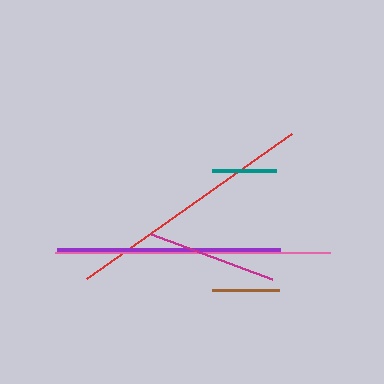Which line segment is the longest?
The pink line is the longest at approximately 275 pixels.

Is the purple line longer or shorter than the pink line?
The pink line is longer than the purple line.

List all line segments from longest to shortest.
From longest to shortest: pink, red, purple, magenta, brown, teal.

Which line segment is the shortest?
The teal line is the shortest at approximately 64 pixels.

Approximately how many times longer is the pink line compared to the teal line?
The pink line is approximately 4.3 times the length of the teal line.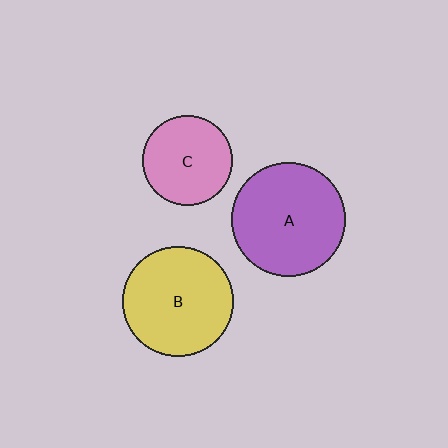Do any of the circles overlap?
No, none of the circles overlap.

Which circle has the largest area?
Circle A (purple).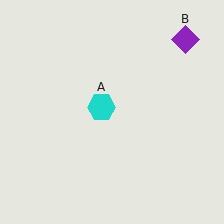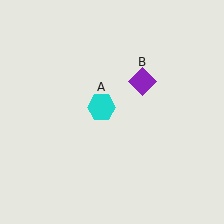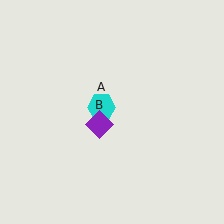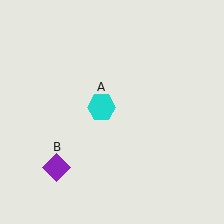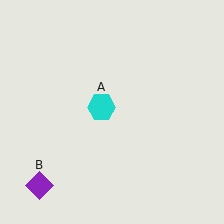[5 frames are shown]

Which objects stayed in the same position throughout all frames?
Cyan hexagon (object A) remained stationary.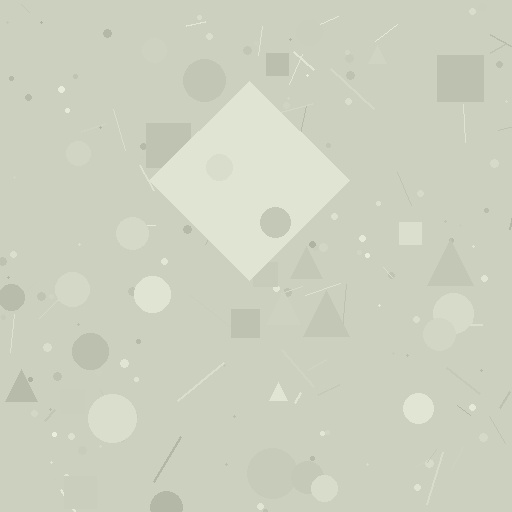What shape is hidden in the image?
A diamond is hidden in the image.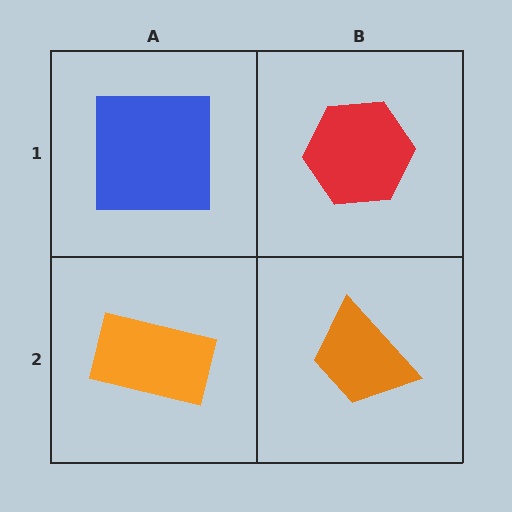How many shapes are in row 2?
2 shapes.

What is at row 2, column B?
An orange trapezoid.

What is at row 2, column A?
An orange rectangle.